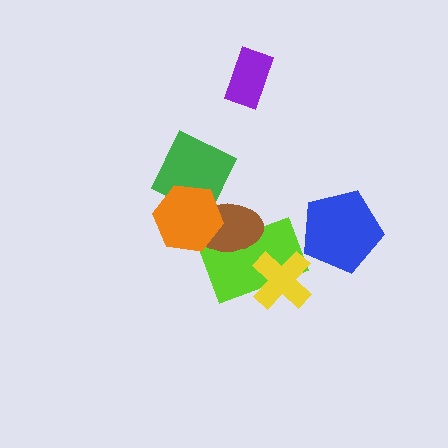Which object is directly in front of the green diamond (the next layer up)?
The brown ellipse is directly in front of the green diamond.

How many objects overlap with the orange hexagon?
2 objects overlap with the orange hexagon.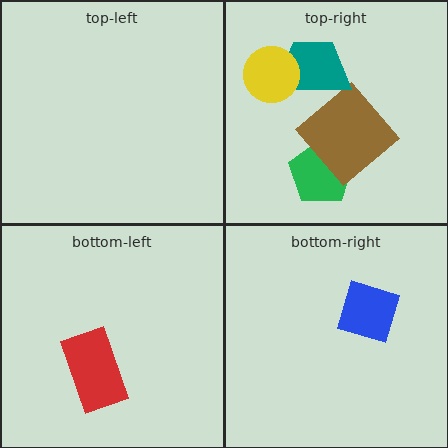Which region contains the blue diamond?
The bottom-right region.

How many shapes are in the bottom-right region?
1.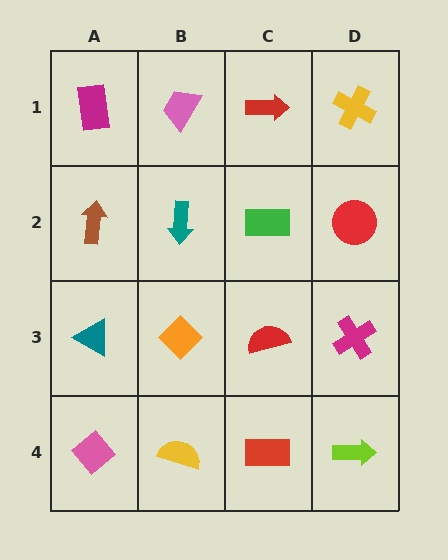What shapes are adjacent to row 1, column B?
A teal arrow (row 2, column B), a magenta rectangle (row 1, column A), a red arrow (row 1, column C).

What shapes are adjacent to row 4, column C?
A red semicircle (row 3, column C), a yellow semicircle (row 4, column B), a lime arrow (row 4, column D).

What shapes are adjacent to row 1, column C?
A green rectangle (row 2, column C), a pink trapezoid (row 1, column B), a yellow cross (row 1, column D).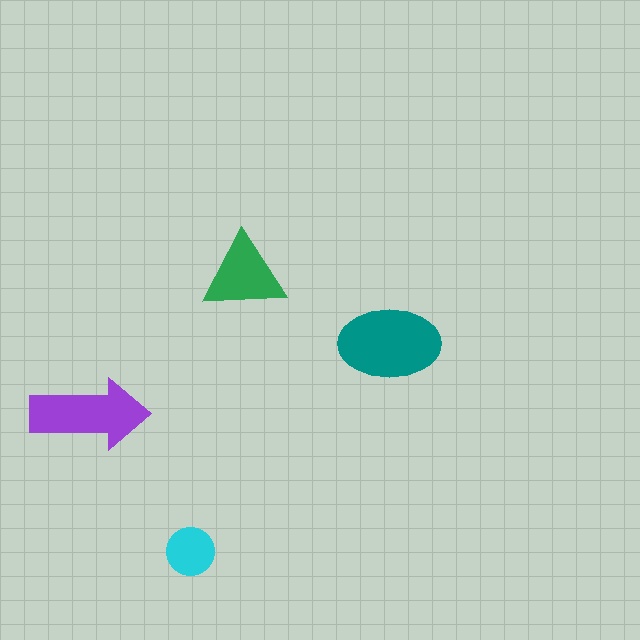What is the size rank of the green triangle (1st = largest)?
3rd.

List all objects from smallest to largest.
The cyan circle, the green triangle, the purple arrow, the teal ellipse.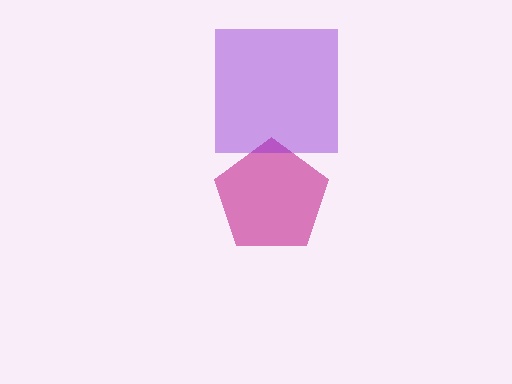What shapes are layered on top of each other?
The layered shapes are: a magenta pentagon, a purple square.